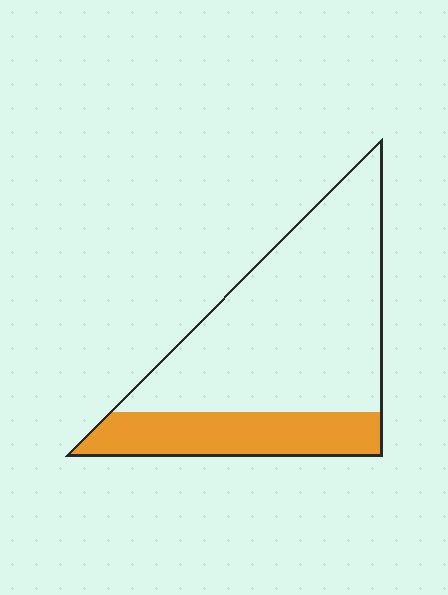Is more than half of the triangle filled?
No.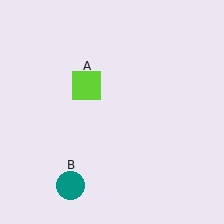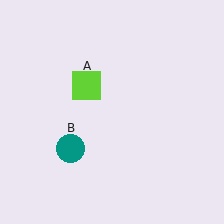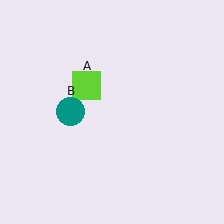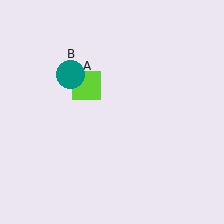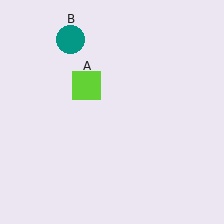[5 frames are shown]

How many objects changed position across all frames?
1 object changed position: teal circle (object B).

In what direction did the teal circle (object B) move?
The teal circle (object B) moved up.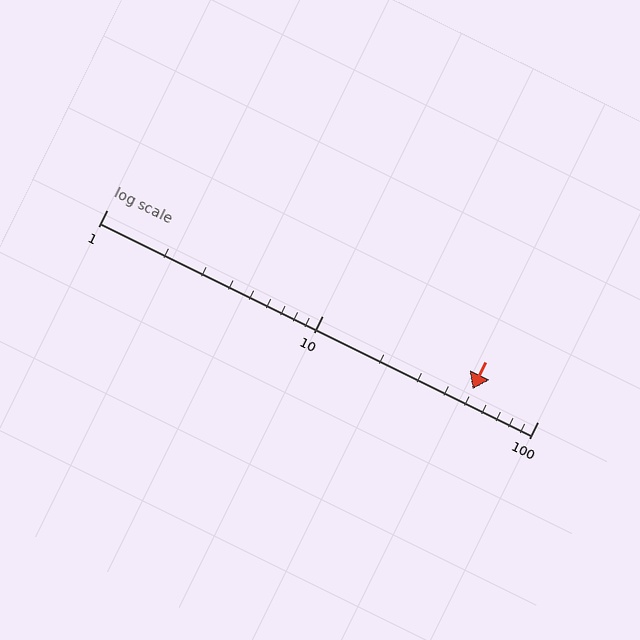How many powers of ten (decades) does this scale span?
The scale spans 2 decades, from 1 to 100.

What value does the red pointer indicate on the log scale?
The pointer indicates approximately 50.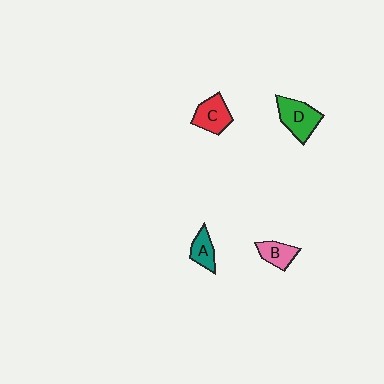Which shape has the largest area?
Shape D (green).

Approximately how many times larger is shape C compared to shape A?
Approximately 1.4 times.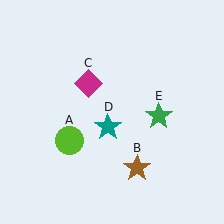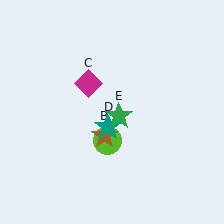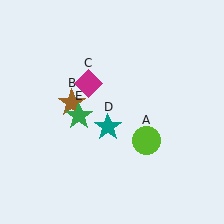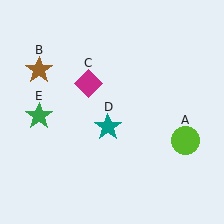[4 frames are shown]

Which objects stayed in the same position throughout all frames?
Magenta diamond (object C) and teal star (object D) remained stationary.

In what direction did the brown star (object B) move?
The brown star (object B) moved up and to the left.